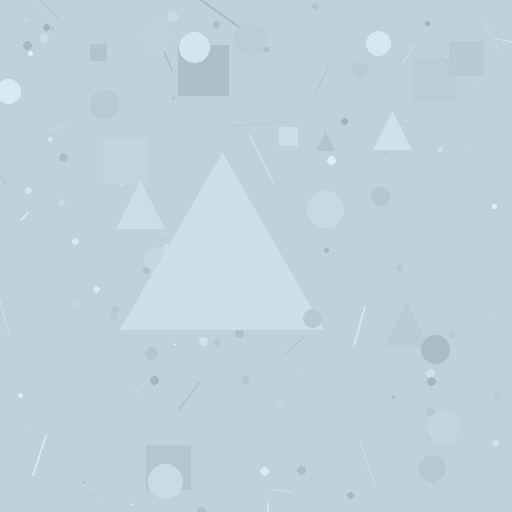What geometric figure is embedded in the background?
A triangle is embedded in the background.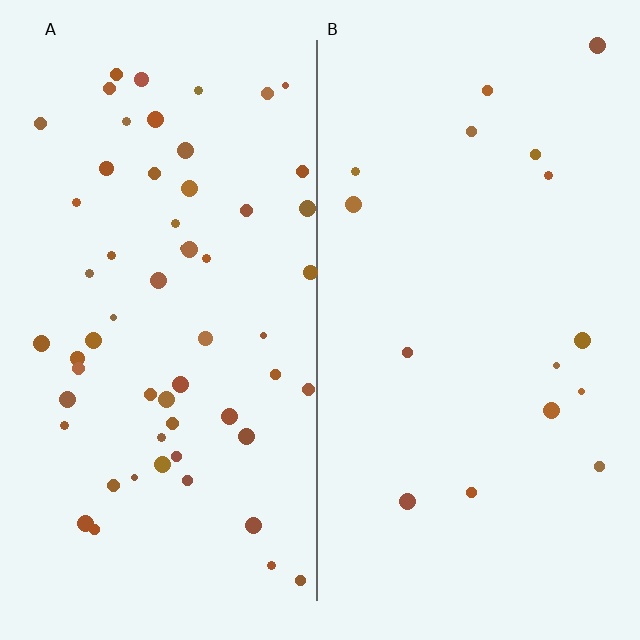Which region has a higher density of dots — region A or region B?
A (the left).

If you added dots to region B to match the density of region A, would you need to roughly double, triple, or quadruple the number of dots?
Approximately quadruple.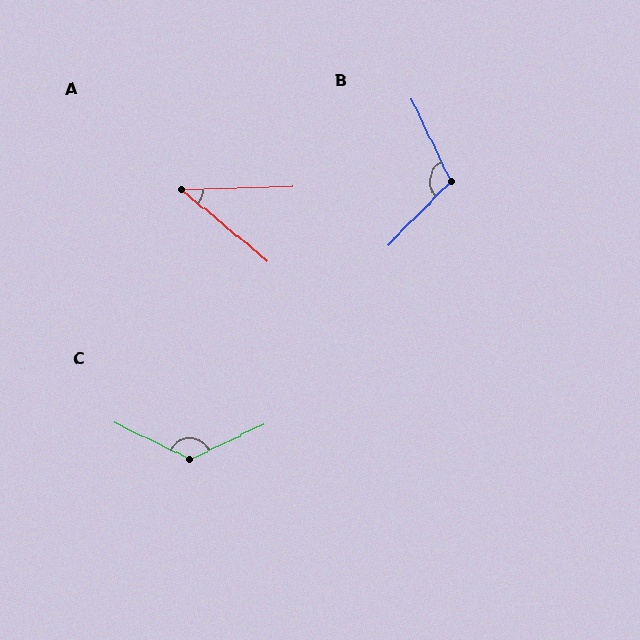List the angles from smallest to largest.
A (41°), B (110°), C (128°).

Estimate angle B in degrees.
Approximately 110 degrees.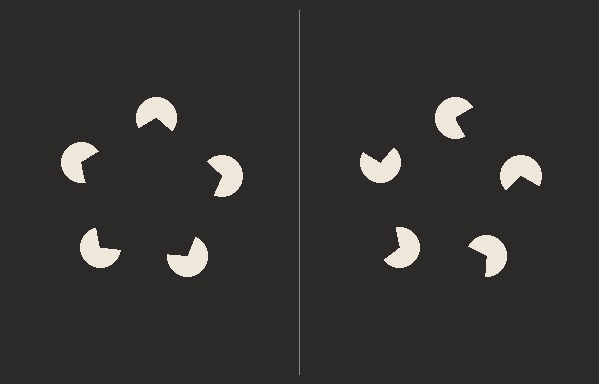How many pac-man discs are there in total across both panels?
10 — 5 on each side.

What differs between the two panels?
The pac-man discs are positioned identically on both sides; only the wedge orientations differ. On the left they align to a pentagon; on the right they are misaligned.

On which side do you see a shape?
An illusory pentagon appears on the left side. On the right side the wedge cuts are rotated, so no coherent shape forms.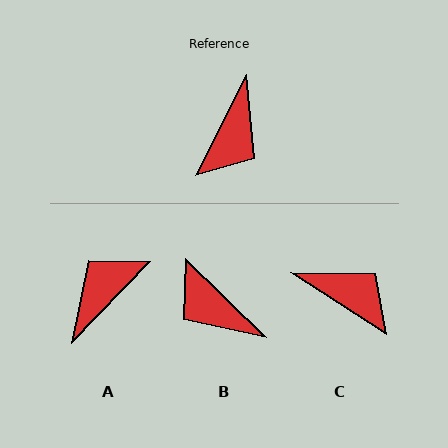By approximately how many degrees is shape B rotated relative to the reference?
Approximately 108 degrees clockwise.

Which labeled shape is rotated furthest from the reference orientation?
A, about 163 degrees away.